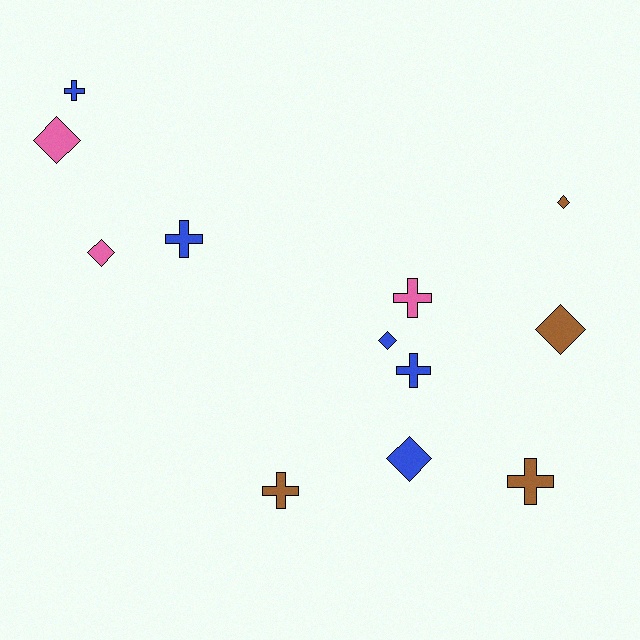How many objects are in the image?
There are 12 objects.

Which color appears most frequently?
Blue, with 5 objects.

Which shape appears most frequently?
Diamond, with 6 objects.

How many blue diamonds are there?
There are 2 blue diamonds.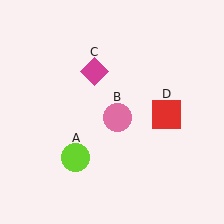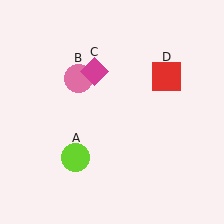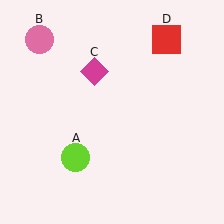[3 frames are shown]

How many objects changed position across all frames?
2 objects changed position: pink circle (object B), red square (object D).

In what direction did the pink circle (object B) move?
The pink circle (object B) moved up and to the left.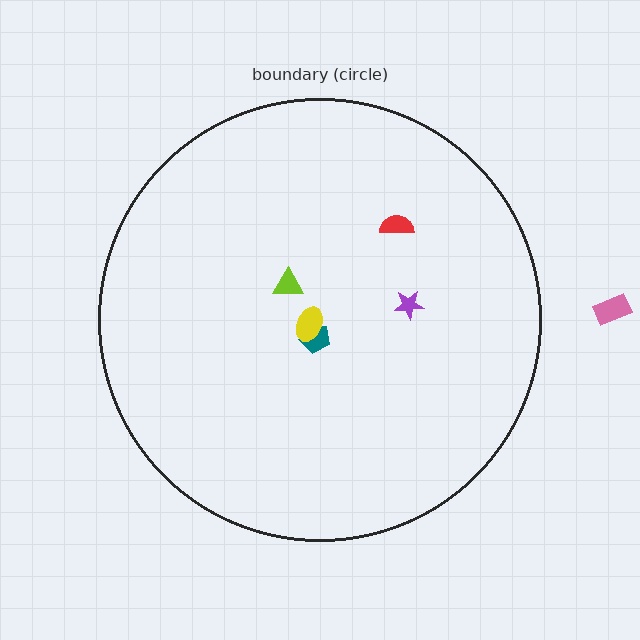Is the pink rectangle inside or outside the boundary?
Outside.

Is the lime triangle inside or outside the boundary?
Inside.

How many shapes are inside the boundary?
5 inside, 1 outside.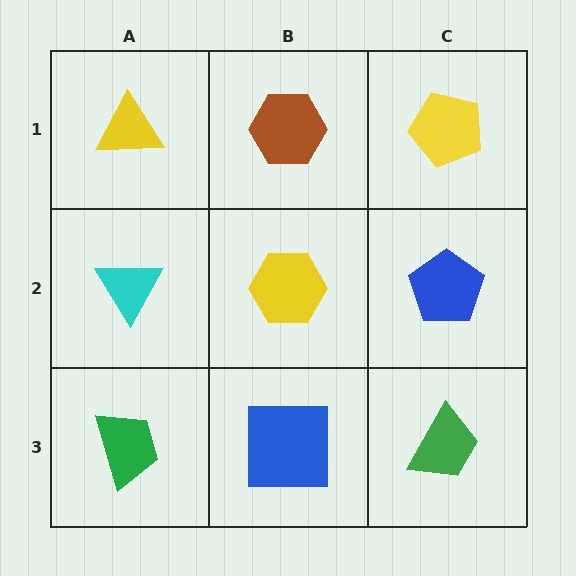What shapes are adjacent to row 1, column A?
A cyan triangle (row 2, column A), a brown hexagon (row 1, column B).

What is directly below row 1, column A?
A cyan triangle.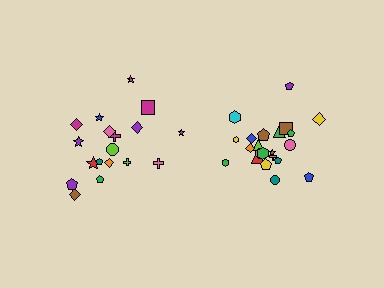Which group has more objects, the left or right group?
The right group.